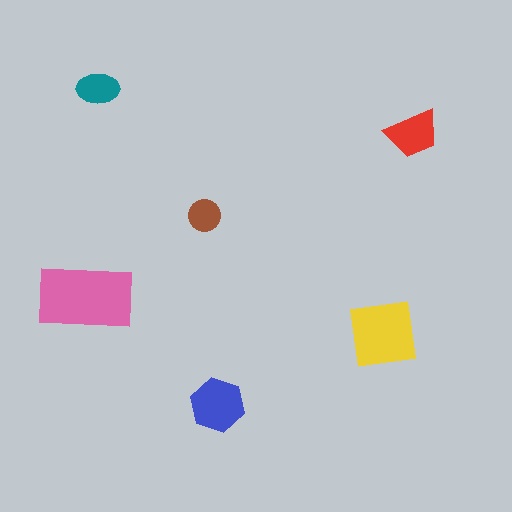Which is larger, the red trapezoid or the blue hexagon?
The blue hexagon.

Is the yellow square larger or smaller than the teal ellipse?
Larger.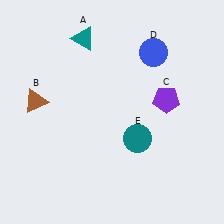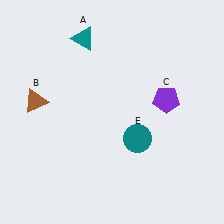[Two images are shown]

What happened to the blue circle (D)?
The blue circle (D) was removed in Image 2. It was in the top-right area of Image 1.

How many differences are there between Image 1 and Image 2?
There is 1 difference between the two images.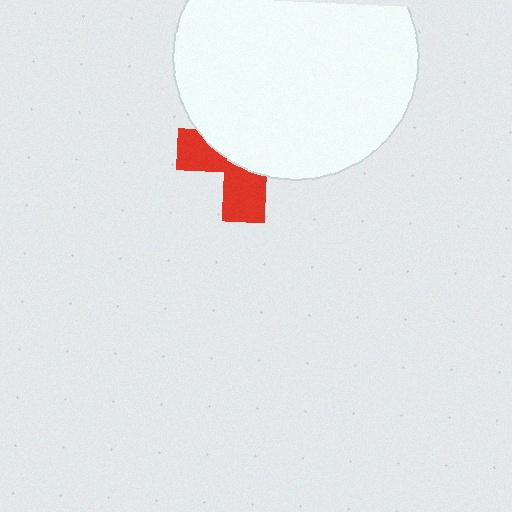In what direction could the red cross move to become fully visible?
The red cross could move down. That would shift it out from behind the white circle entirely.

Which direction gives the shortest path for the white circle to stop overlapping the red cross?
Moving up gives the shortest separation.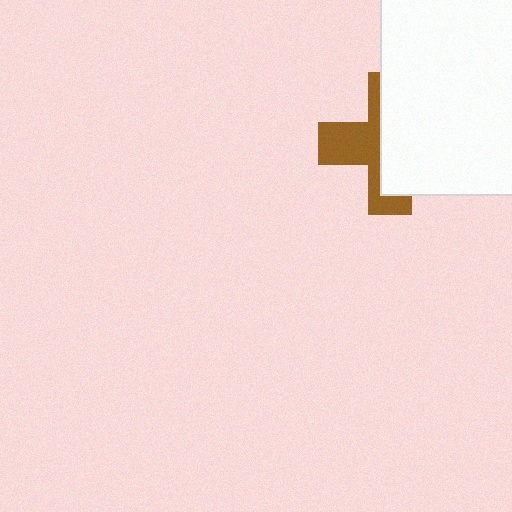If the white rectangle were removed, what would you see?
You would see the complete brown cross.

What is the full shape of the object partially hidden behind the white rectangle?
The partially hidden object is a brown cross.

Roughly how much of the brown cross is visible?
A small part of it is visible (roughly 43%).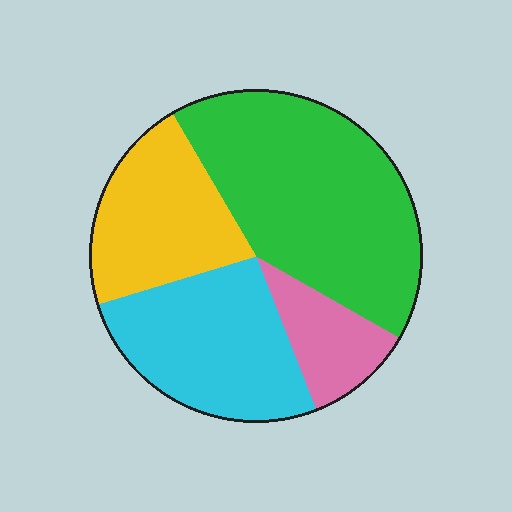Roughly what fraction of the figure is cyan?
Cyan covers about 25% of the figure.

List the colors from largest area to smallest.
From largest to smallest: green, cyan, yellow, pink.